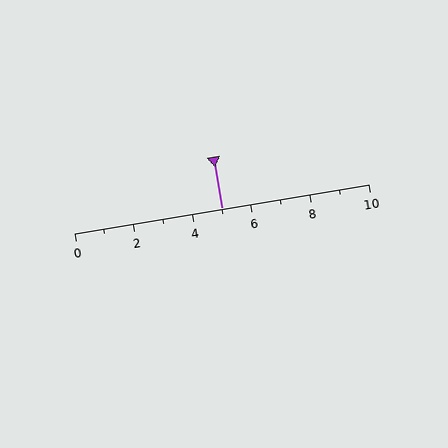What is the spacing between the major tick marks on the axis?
The major ticks are spaced 2 apart.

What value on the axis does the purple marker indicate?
The marker indicates approximately 5.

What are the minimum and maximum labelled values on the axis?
The axis runs from 0 to 10.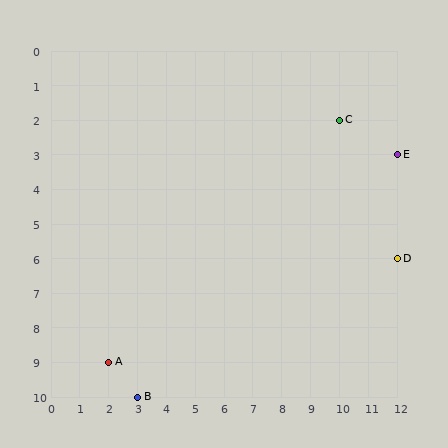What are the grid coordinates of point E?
Point E is at grid coordinates (12, 3).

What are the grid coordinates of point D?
Point D is at grid coordinates (12, 6).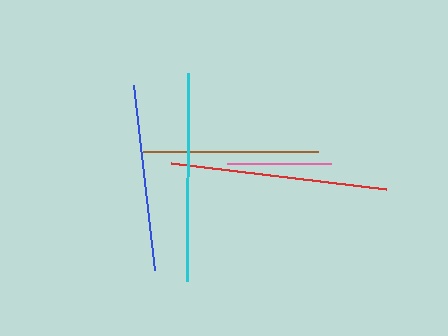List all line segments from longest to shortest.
From longest to shortest: red, cyan, blue, brown, pink.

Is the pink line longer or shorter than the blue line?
The blue line is longer than the pink line.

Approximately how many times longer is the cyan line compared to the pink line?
The cyan line is approximately 2.0 times the length of the pink line.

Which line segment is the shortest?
The pink line is the shortest at approximately 104 pixels.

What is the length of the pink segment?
The pink segment is approximately 104 pixels long.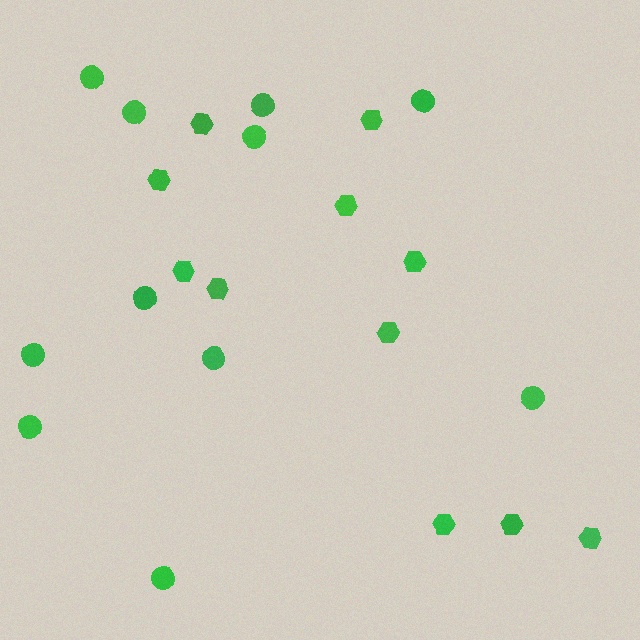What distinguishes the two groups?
There are 2 groups: one group of hexagons (11) and one group of circles (11).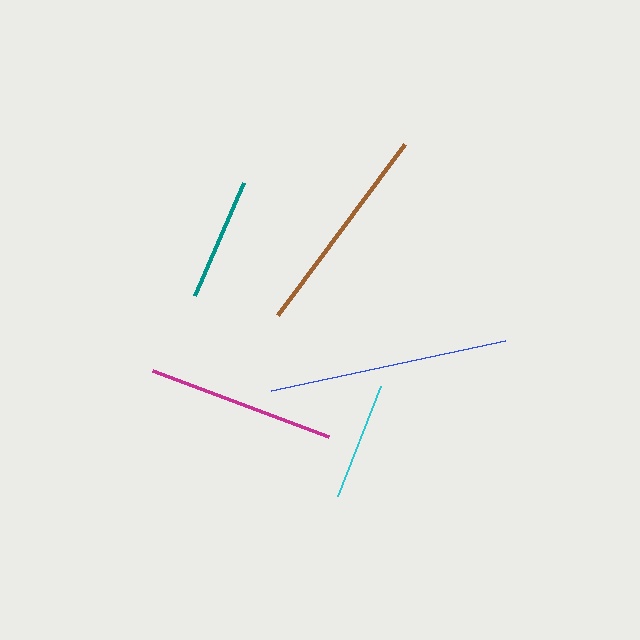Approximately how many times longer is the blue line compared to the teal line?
The blue line is approximately 2.0 times the length of the teal line.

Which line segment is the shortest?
The cyan line is the shortest at approximately 118 pixels.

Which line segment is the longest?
The blue line is the longest at approximately 240 pixels.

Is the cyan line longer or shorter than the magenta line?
The magenta line is longer than the cyan line.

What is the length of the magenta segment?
The magenta segment is approximately 188 pixels long.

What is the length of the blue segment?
The blue segment is approximately 240 pixels long.